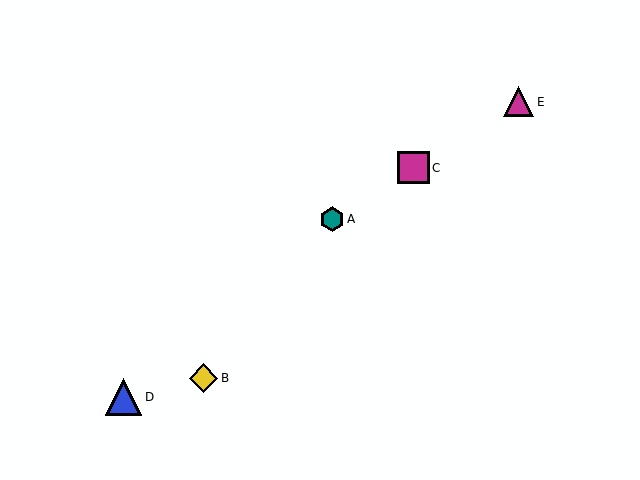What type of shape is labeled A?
Shape A is a teal hexagon.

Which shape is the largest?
The blue triangle (labeled D) is the largest.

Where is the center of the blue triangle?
The center of the blue triangle is at (124, 397).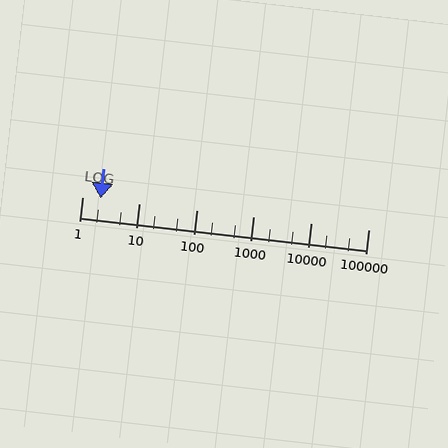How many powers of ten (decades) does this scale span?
The scale spans 5 decades, from 1 to 100000.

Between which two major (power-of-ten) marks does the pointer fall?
The pointer is between 1 and 10.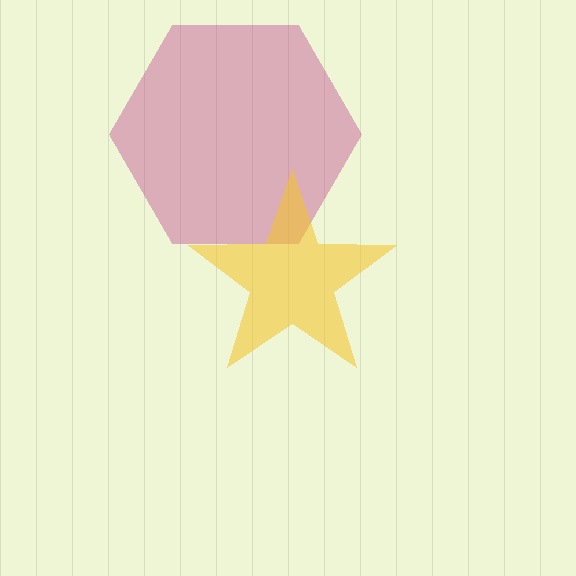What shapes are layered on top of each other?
The layered shapes are: a magenta hexagon, a yellow star.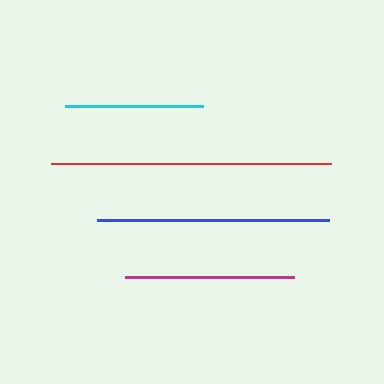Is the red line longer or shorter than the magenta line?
The red line is longer than the magenta line.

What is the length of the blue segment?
The blue segment is approximately 232 pixels long.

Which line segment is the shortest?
The cyan line is the shortest at approximately 138 pixels.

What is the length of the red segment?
The red segment is approximately 280 pixels long.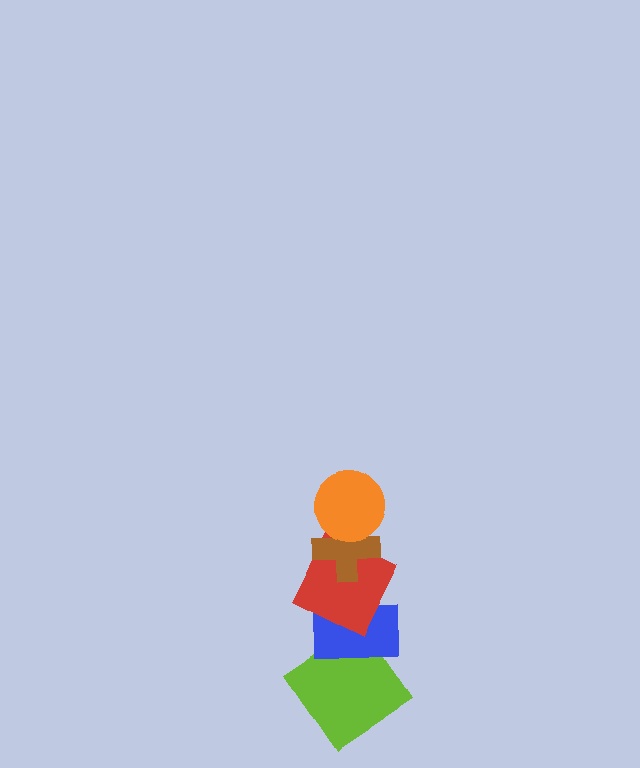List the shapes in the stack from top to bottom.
From top to bottom: the orange circle, the brown cross, the red square, the blue rectangle, the lime diamond.